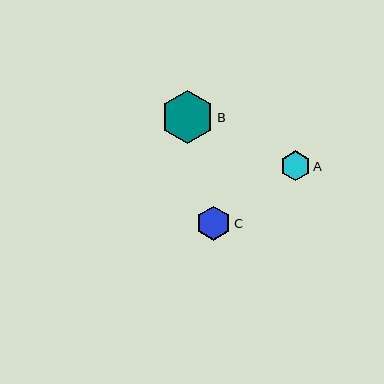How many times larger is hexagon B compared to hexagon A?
Hexagon B is approximately 1.8 times the size of hexagon A.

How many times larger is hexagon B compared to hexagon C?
Hexagon B is approximately 1.6 times the size of hexagon C.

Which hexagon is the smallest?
Hexagon A is the smallest with a size of approximately 30 pixels.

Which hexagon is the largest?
Hexagon B is the largest with a size of approximately 54 pixels.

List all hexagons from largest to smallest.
From largest to smallest: B, C, A.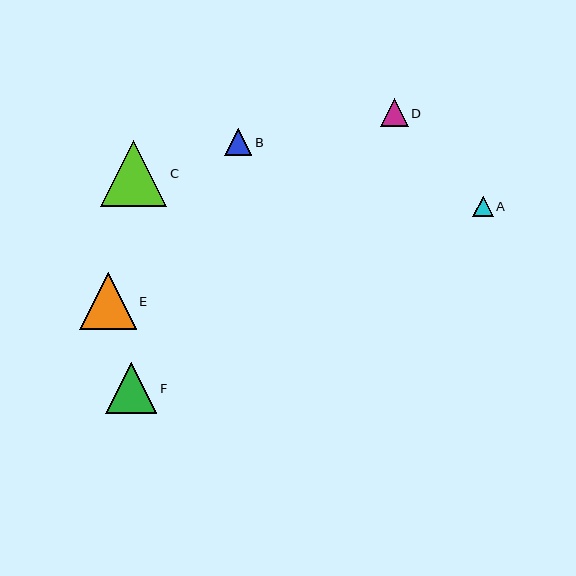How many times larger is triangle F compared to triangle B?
Triangle F is approximately 1.8 times the size of triangle B.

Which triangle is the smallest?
Triangle A is the smallest with a size of approximately 21 pixels.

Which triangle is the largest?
Triangle C is the largest with a size of approximately 67 pixels.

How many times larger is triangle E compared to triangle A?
Triangle E is approximately 2.7 times the size of triangle A.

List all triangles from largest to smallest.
From largest to smallest: C, E, F, D, B, A.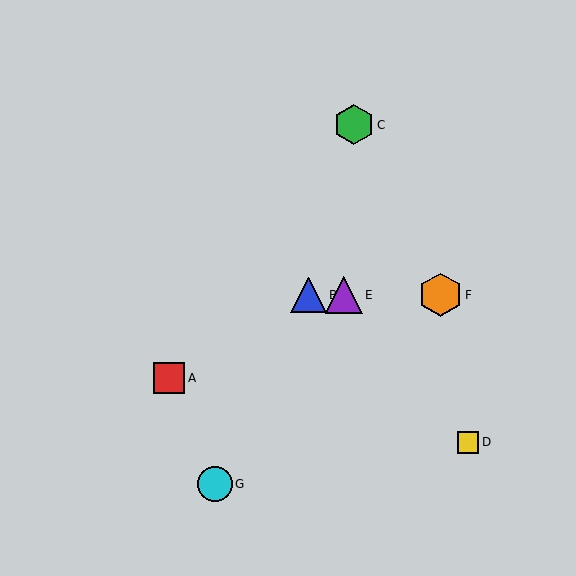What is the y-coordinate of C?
Object C is at y≈125.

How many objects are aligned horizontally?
3 objects (B, E, F) are aligned horizontally.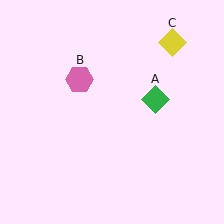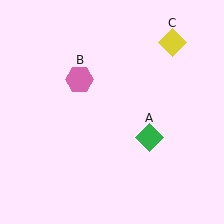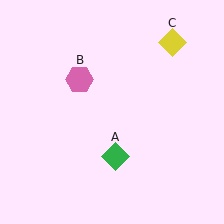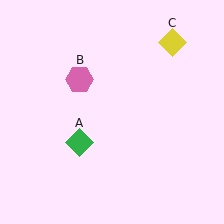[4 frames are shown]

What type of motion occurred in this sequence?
The green diamond (object A) rotated clockwise around the center of the scene.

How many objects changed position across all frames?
1 object changed position: green diamond (object A).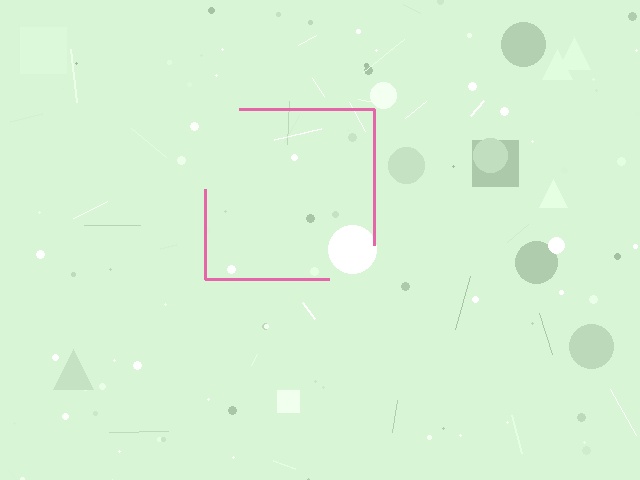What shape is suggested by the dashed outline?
The dashed outline suggests a square.